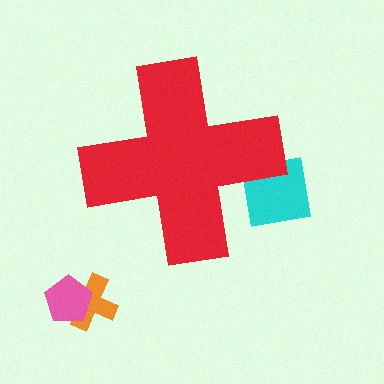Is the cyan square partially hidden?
Yes, the cyan square is partially hidden behind the red cross.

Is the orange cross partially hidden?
No, the orange cross is fully visible.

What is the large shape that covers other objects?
A red cross.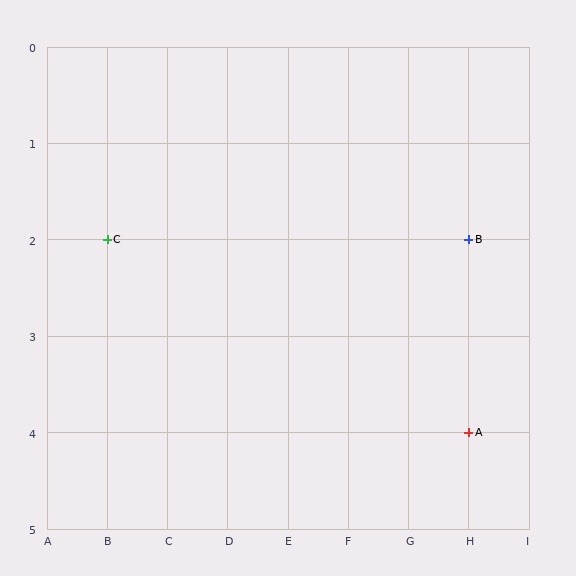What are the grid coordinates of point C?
Point C is at grid coordinates (B, 2).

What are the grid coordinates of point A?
Point A is at grid coordinates (H, 4).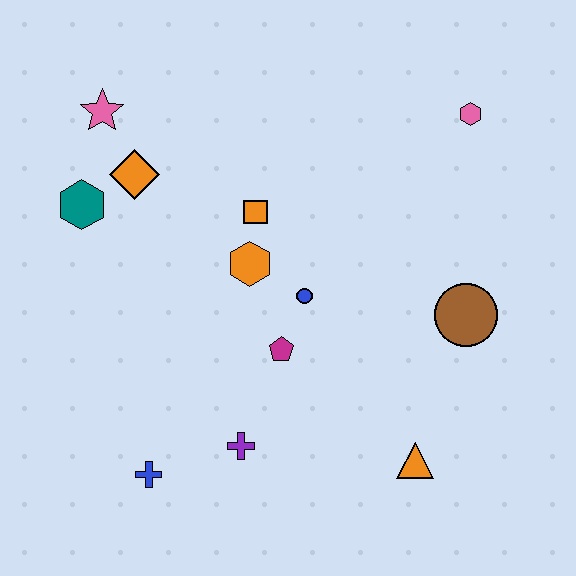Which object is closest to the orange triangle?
The brown circle is closest to the orange triangle.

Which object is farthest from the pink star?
The orange triangle is farthest from the pink star.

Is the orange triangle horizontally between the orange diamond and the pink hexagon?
Yes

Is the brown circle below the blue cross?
No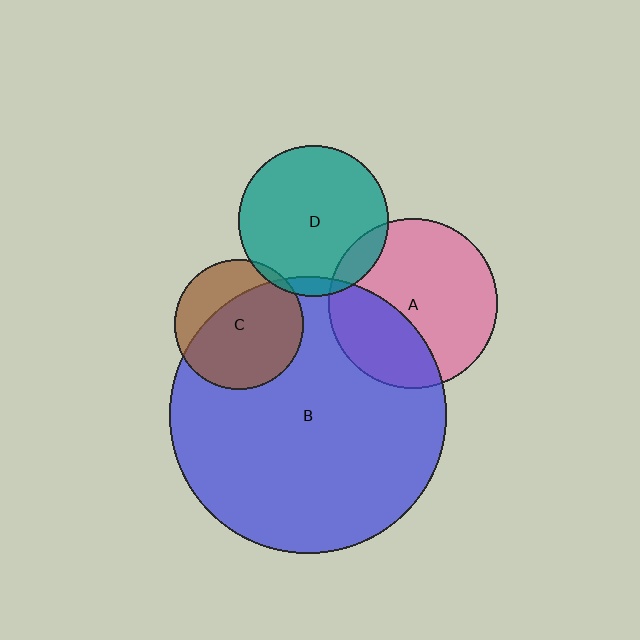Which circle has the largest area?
Circle B (blue).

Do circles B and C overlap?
Yes.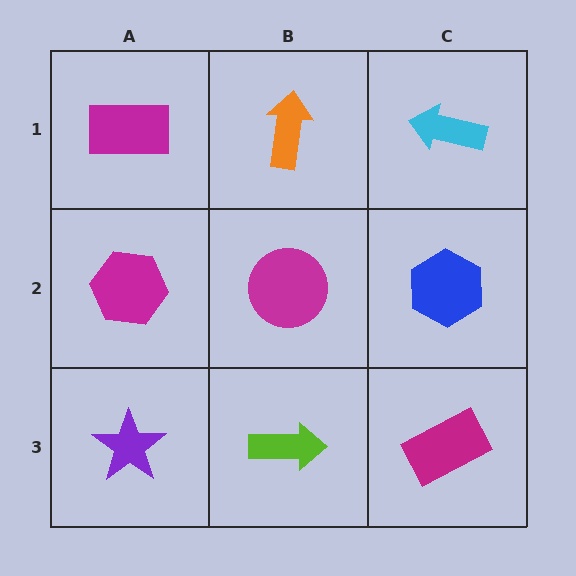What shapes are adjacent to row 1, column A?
A magenta hexagon (row 2, column A), an orange arrow (row 1, column B).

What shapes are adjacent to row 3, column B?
A magenta circle (row 2, column B), a purple star (row 3, column A), a magenta rectangle (row 3, column C).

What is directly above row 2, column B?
An orange arrow.